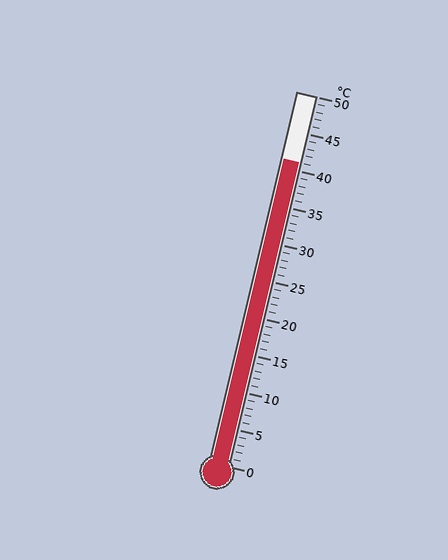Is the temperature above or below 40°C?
The temperature is above 40°C.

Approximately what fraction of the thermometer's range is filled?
The thermometer is filled to approximately 80% of its range.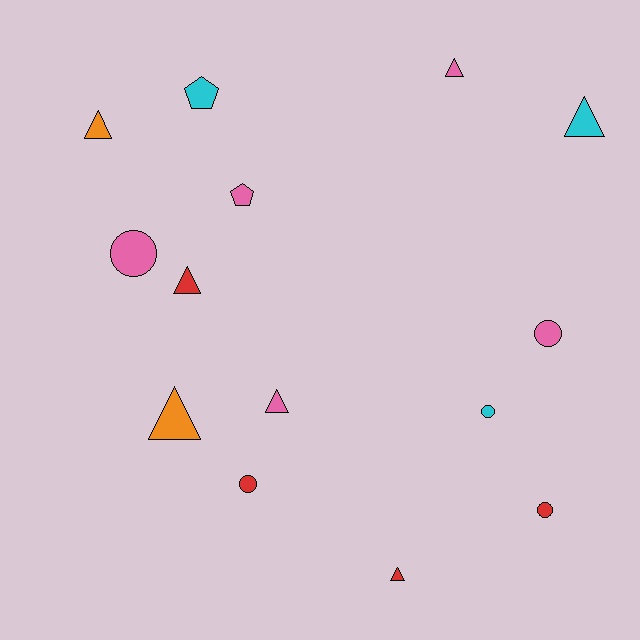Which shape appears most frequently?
Triangle, with 7 objects.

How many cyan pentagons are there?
There is 1 cyan pentagon.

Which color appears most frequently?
Pink, with 5 objects.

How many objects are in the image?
There are 14 objects.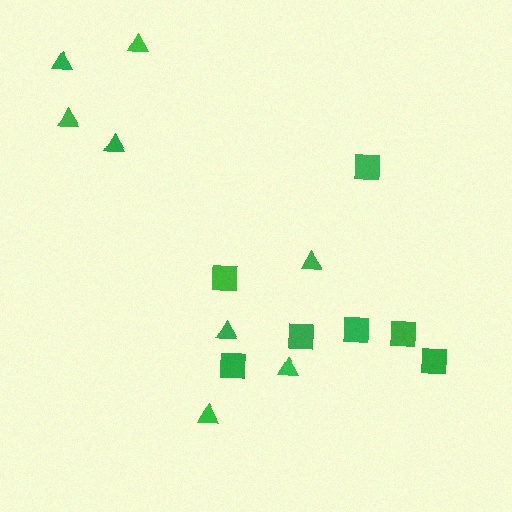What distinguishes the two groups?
There are 2 groups: one group of squares (7) and one group of triangles (8).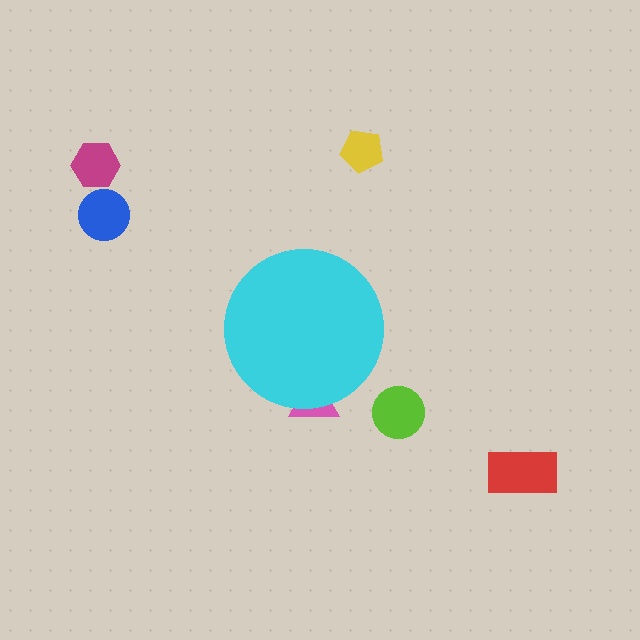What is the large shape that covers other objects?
A cyan circle.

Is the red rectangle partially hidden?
No, the red rectangle is fully visible.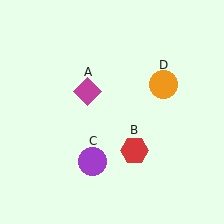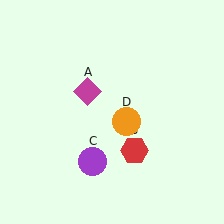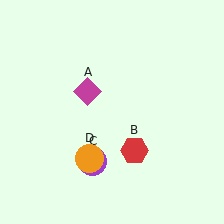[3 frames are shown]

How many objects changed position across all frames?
1 object changed position: orange circle (object D).